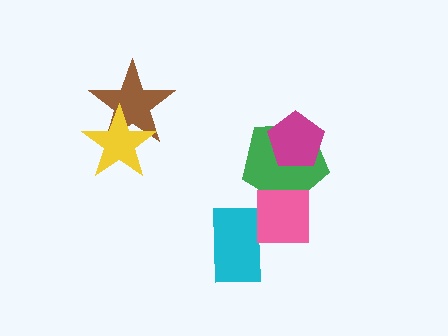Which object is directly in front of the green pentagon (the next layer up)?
The pink square is directly in front of the green pentagon.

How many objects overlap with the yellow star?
1 object overlaps with the yellow star.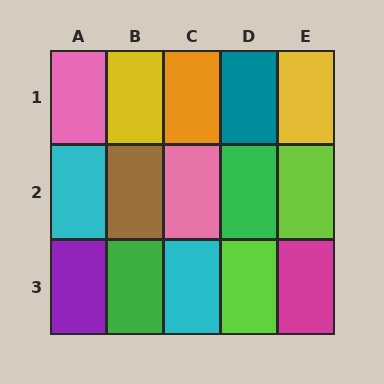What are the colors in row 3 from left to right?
Purple, green, cyan, lime, magenta.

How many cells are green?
2 cells are green.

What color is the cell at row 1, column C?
Orange.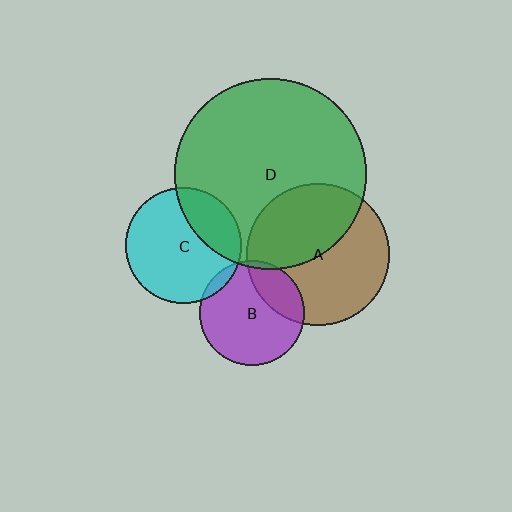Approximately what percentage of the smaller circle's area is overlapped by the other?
Approximately 25%.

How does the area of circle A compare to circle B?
Approximately 1.8 times.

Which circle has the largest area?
Circle D (green).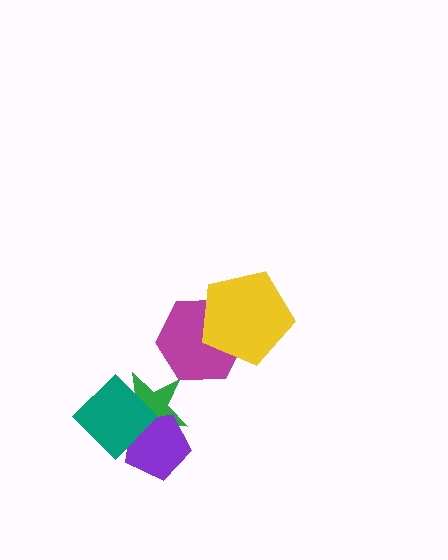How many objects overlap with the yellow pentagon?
1 object overlaps with the yellow pentagon.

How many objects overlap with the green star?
2 objects overlap with the green star.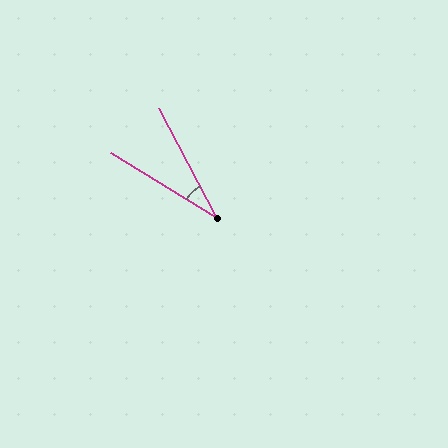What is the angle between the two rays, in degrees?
Approximately 31 degrees.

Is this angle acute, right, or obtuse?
It is acute.